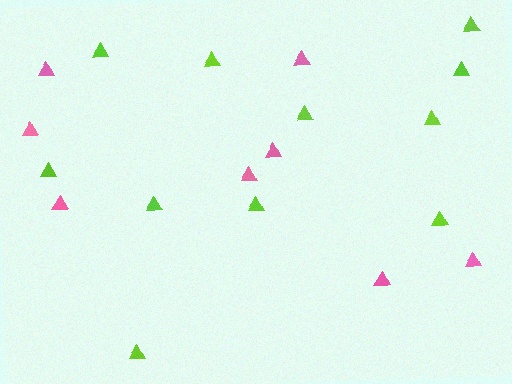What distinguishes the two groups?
There are 2 groups: one group of lime triangles (11) and one group of pink triangles (8).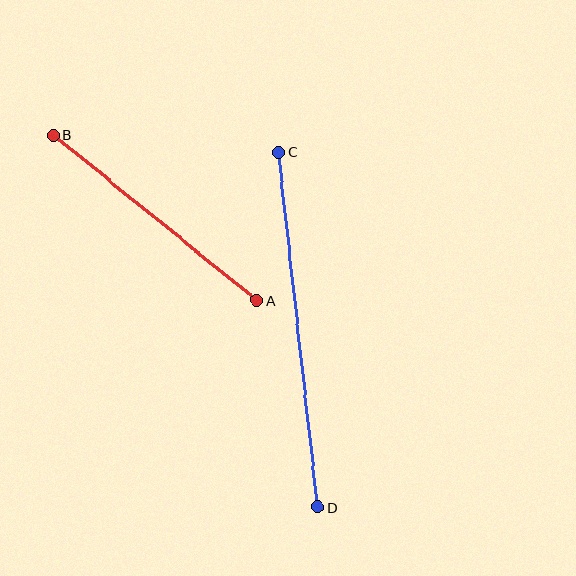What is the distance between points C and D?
The distance is approximately 357 pixels.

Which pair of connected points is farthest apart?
Points C and D are farthest apart.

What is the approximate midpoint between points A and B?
The midpoint is at approximately (155, 217) pixels.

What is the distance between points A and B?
The distance is approximately 262 pixels.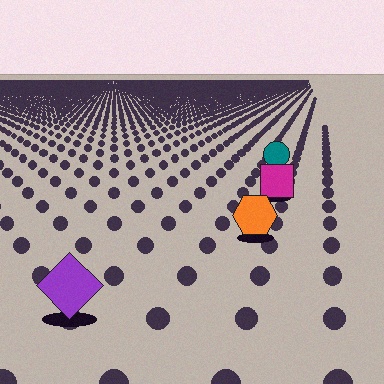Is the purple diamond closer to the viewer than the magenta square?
Yes. The purple diamond is closer — you can tell from the texture gradient: the ground texture is coarser near it.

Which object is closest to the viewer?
The purple diamond is closest. The texture marks near it are larger and more spread out.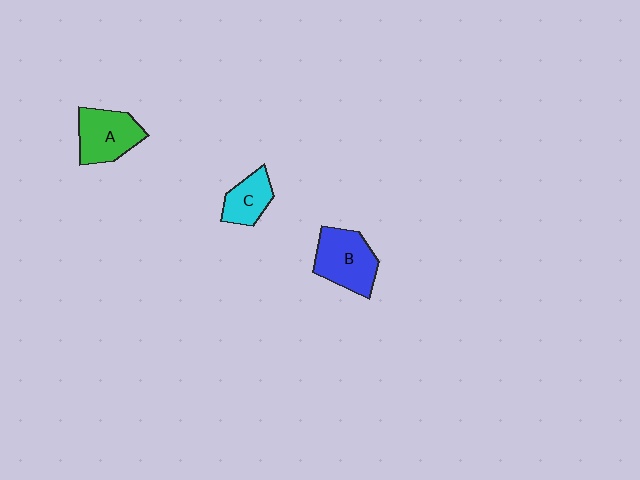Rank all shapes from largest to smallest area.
From largest to smallest: B (blue), A (green), C (cyan).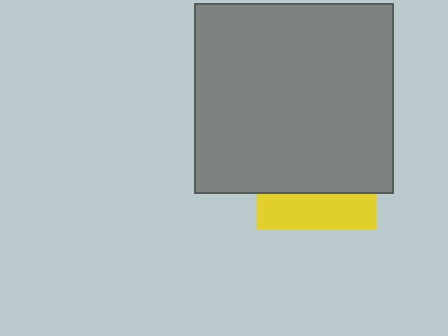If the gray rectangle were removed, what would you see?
You would see the complete yellow square.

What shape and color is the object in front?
The object in front is a gray rectangle.